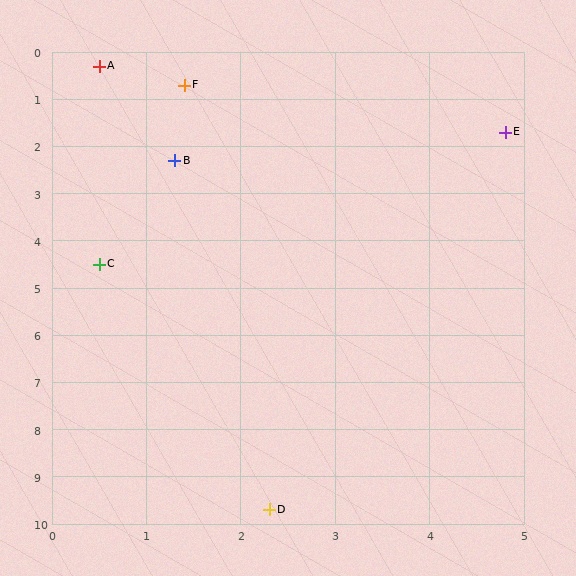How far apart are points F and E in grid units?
Points F and E are about 3.5 grid units apart.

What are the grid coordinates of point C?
Point C is at approximately (0.5, 4.5).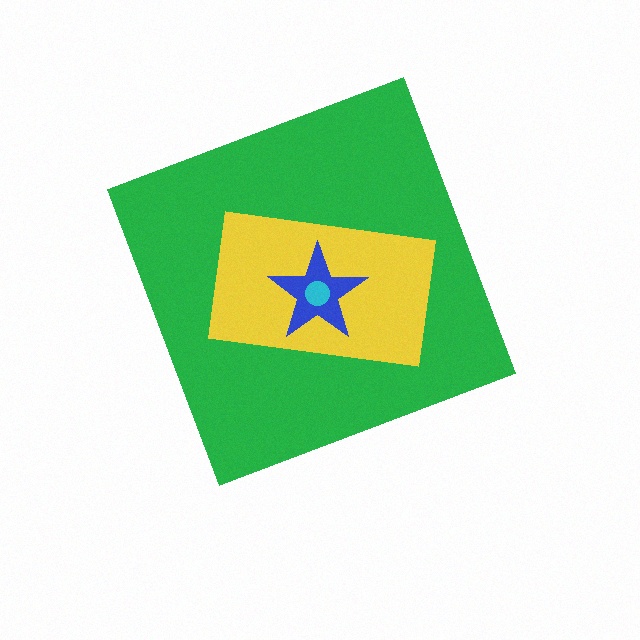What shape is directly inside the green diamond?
The yellow rectangle.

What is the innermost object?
The cyan circle.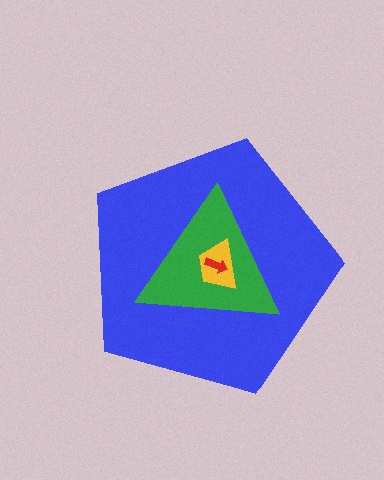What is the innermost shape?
The red arrow.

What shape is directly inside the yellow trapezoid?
The red arrow.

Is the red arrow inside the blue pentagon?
Yes.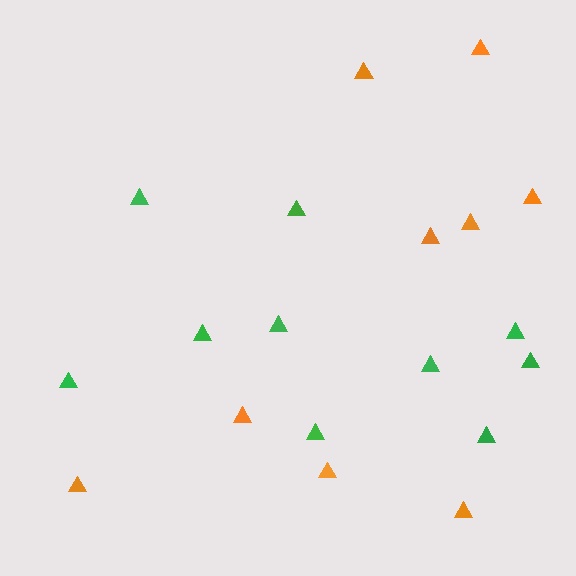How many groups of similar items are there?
There are 2 groups: one group of orange triangles (9) and one group of green triangles (10).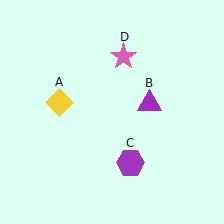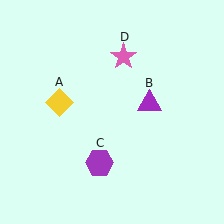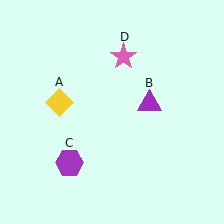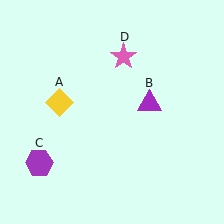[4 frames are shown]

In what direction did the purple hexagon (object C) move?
The purple hexagon (object C) moved left.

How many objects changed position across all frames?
1 object changed position: purple hexagon (object C).